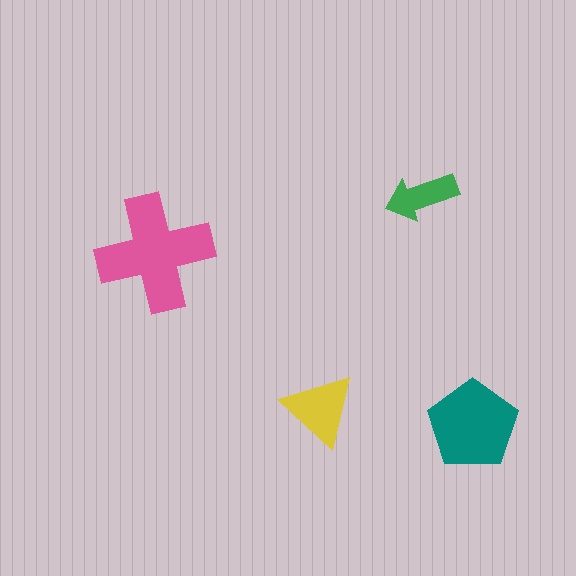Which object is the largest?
The pink cross.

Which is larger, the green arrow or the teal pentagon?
The teal pentagon.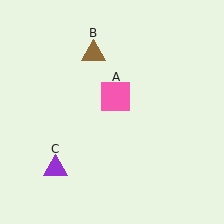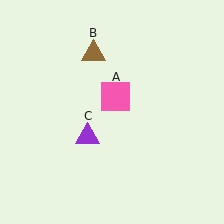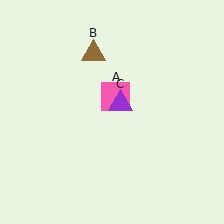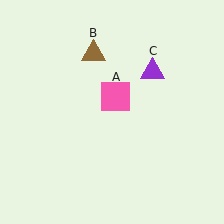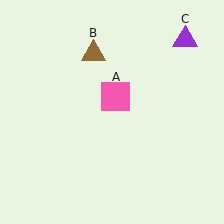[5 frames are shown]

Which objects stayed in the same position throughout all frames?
Pink square (object A) and brown triangle (object B) remained stationary.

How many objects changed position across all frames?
1 object changed position: purple triangle (object C).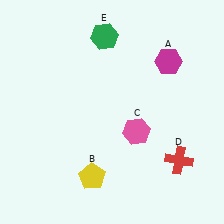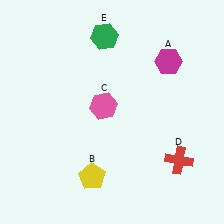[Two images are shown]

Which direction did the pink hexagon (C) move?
The pink hexagon (C) moved left.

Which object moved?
The pink hexagon (C) moved left.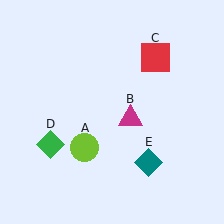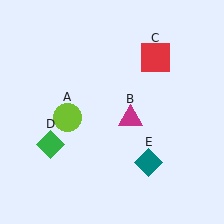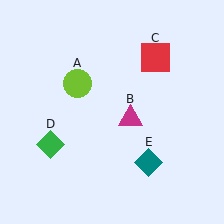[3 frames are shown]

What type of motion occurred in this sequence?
The lime circle (object A) rotated clockwise around the center of the scene.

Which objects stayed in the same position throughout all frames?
Magenta triangle (object B) and red square (object C) and green diamond (object D) and teal diamond (object E) remained stationary.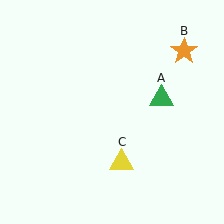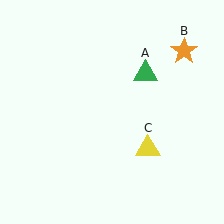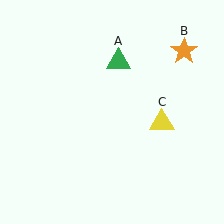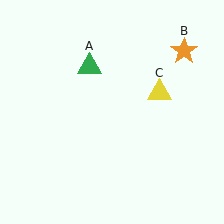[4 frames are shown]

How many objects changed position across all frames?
2 objects changed position: green triangle (object A), yellow triangle (object C).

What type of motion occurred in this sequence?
The green triangle (object A), yellow triangle (object C) rotated counterclockwise around the center of the scene.